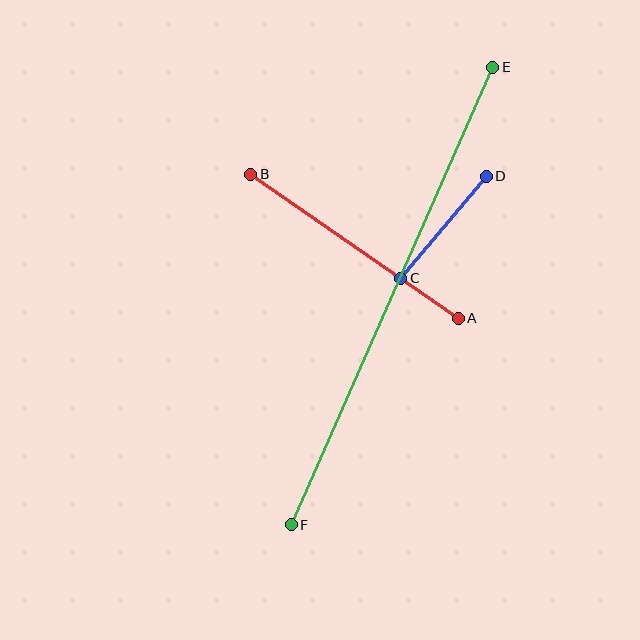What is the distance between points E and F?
The distance is approximately 500 pixels.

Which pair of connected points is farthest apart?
Points E and F are farthest apart.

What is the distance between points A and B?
The distance is approximately 253 pixels.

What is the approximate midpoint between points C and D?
The midpoint is at approximately (443, 227) pixels.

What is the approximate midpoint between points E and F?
The midpoint is at approximately (392, 296) pixels.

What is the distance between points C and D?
The distance is approximately 133 pixels.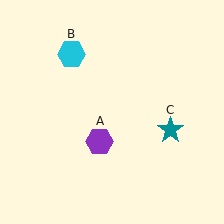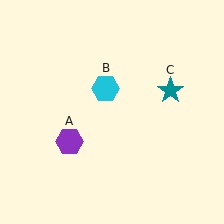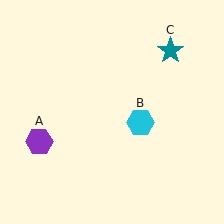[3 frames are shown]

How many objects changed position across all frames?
3 objects changed position: purple hexagon (object A), cyan hexagon (object B), teal star (object C).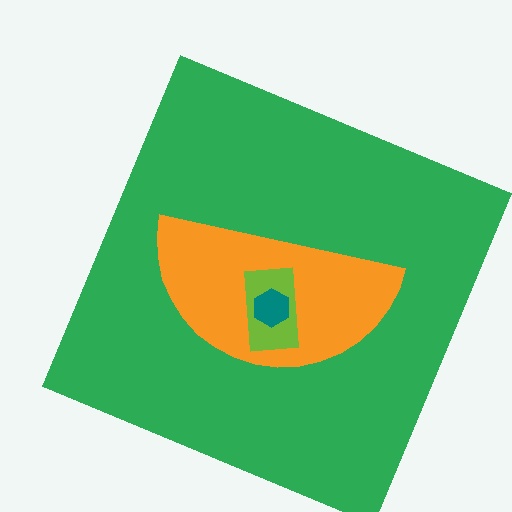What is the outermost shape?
The green square.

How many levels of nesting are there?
4.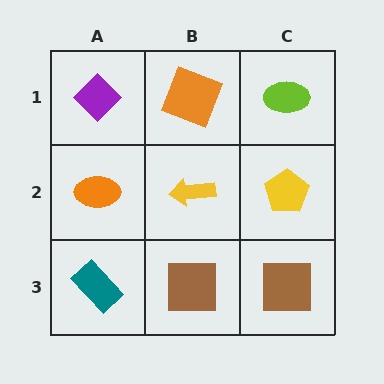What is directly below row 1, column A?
An orange ellipse.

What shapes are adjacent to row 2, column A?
A purple diamond (row 1, column A), a teal rectangle (row 3, column A), a yellow arrow (row 2, column B).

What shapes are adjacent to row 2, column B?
An orange square (row 1, column B), a brown square (row 3, column B), an orange ellipse (row 2, column A), a yellow pentagon (row 2, column C).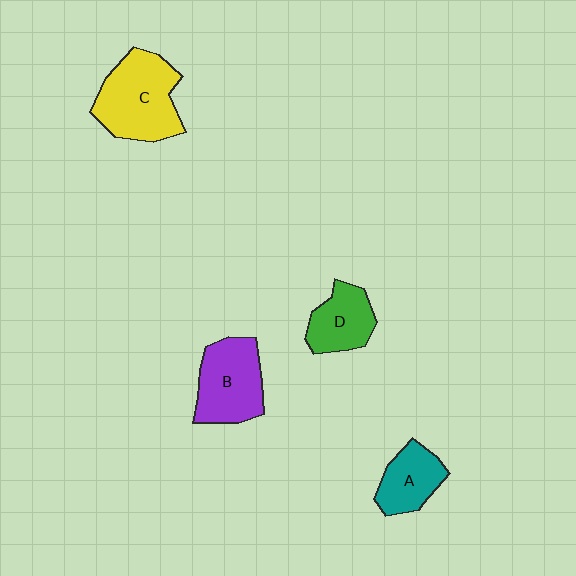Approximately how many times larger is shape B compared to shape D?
Approximately 1.4 times.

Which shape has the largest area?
Shape C (yellow).